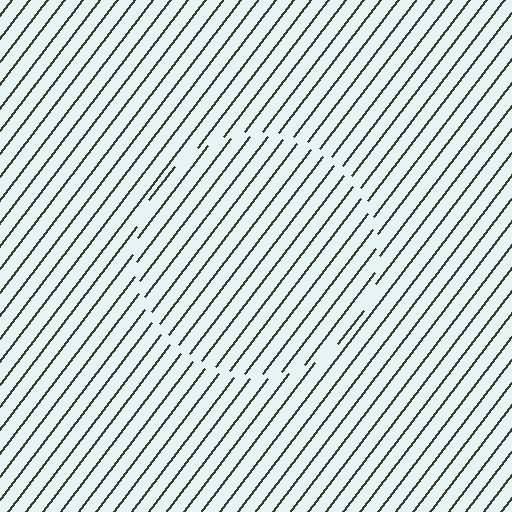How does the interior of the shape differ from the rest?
The interior of the shape contains the same grating, shifted by half a period — the contour is defined by the phase discontinuity where line-ends from the inner and outer gratings abut.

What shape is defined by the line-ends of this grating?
An illusory circle. The interior of the shape contains the same grating, shifted by half a period — the contour is defined by the phase discontinuity where line-ends from the inner and outer gratings abut.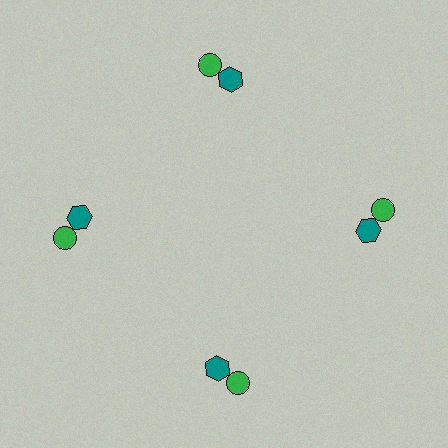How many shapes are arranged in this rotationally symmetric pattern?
There are 8 shapes, arranged in 4 groups of 2.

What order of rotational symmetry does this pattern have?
This pattern has 4-fold rotational symmetry.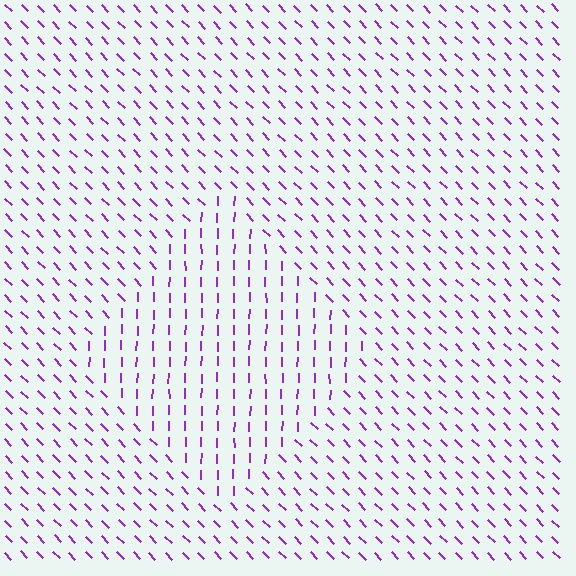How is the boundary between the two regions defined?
The boundary is defined purely by a change in line orientation (approximately 45 degrees difference). All lines are the same color and thickness.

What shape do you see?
I see a diamond.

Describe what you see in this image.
The image is filled with small purple line segments. A diamond region in the image has lines oriented differently from the surrounding lines, creating a visible texture boundary.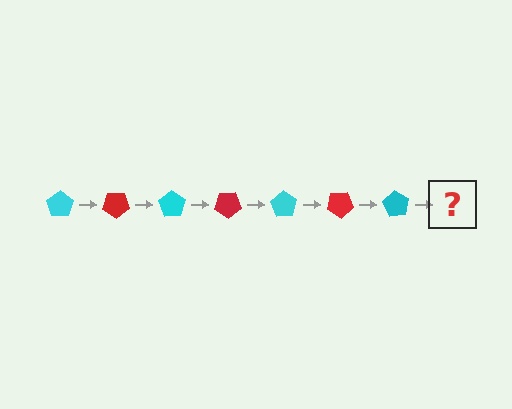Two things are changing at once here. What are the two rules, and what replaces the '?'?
The two rules are that it rotates 35 degrees each step and the color cycles through cyan and red. The '?' should be a red pentagon, rotated 245 degrees from the start.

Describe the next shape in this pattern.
It should be a red pentagon, rotated 245 degrees from the start.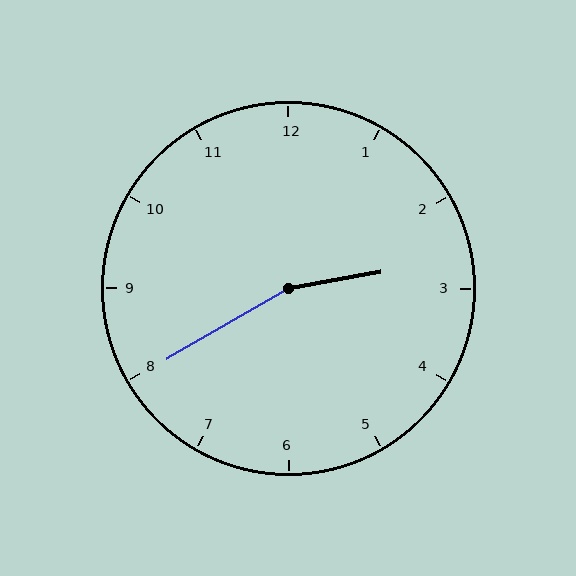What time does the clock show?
2:40.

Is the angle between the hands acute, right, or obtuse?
It is obtuse.